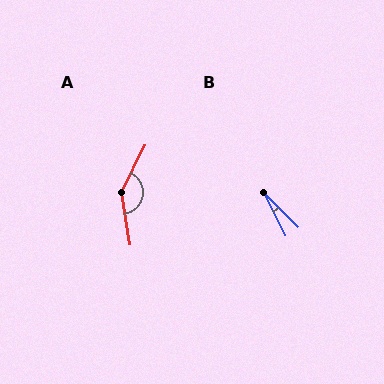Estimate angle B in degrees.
Approximately 18 degrees.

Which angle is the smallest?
B, at approximately 18 degrees.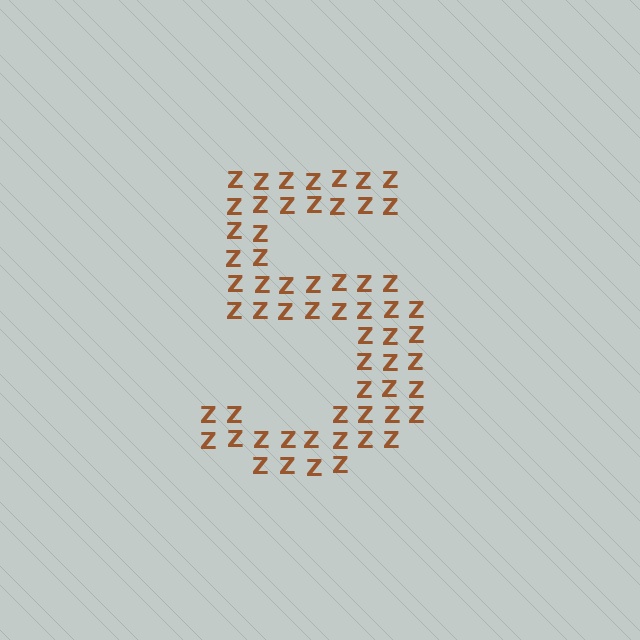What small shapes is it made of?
It is made of small letter Z's.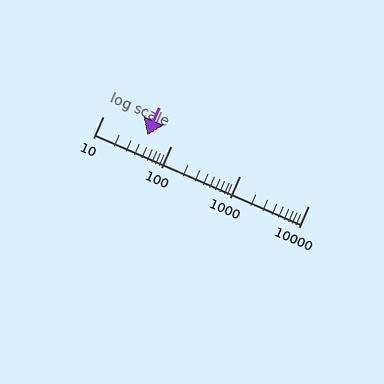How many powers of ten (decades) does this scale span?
The scale spans 3 decades, from 10 to 10000.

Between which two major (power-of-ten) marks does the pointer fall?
The pointer is between 10 and 100.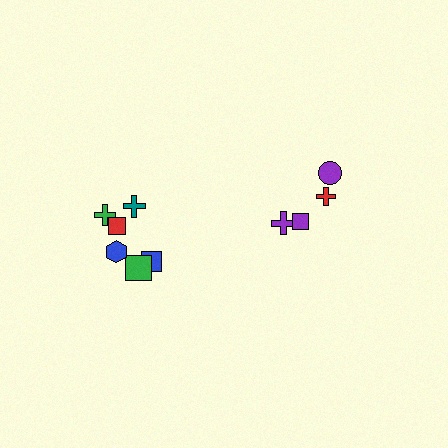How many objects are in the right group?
There are 4 objects.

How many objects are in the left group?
There are 6 objects.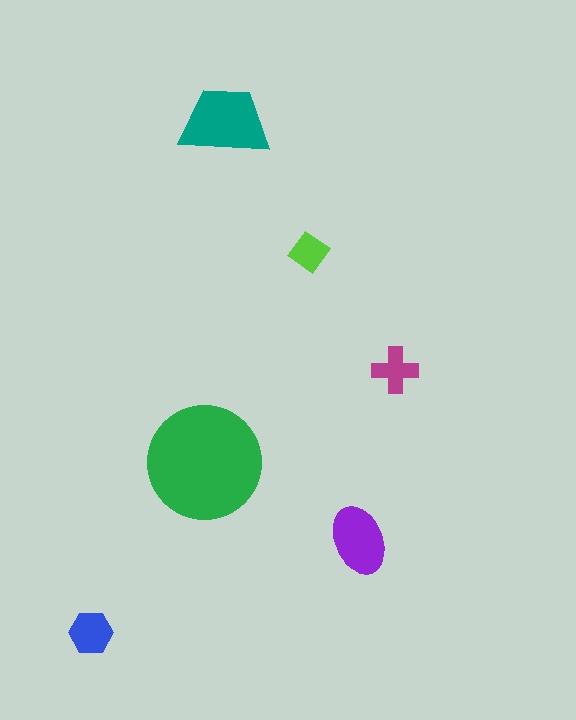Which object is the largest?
The green circle.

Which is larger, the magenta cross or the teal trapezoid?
The teal trapezoid.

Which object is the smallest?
The lime diamond.